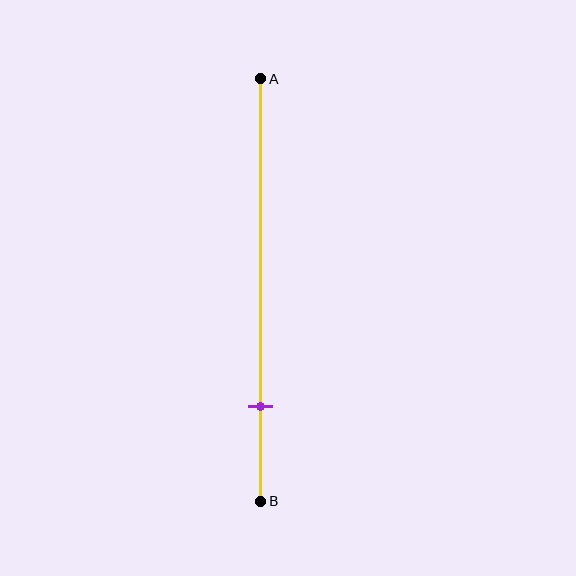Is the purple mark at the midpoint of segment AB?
No, the mark is at about 75% from A, not at the 50% midpoint.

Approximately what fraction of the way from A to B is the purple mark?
The purple mark is approximately 75% of the way from A to B.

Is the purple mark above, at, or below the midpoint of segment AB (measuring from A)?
The purple mark is below the midpoint of segment AB.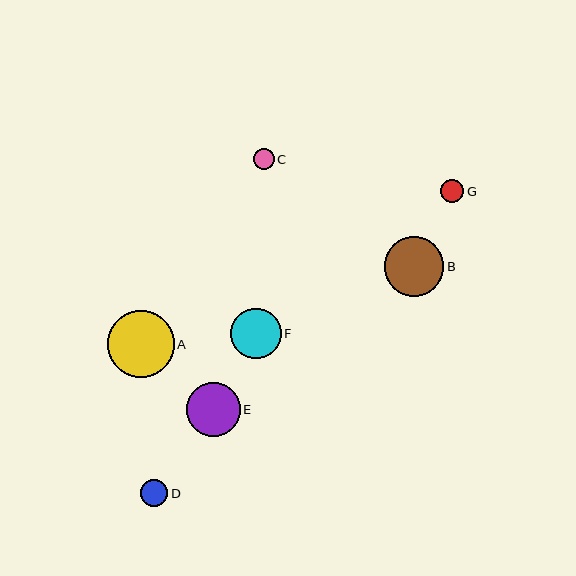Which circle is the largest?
Circle A is the largest with a size of approximately 67 pixels.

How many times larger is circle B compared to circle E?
Circle B is approximately 1.1 times the size of circle E.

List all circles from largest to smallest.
From largest to smallest: A, B, E, F, D, G, C.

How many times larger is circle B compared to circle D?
Circle B is approximately 2.2 times the size of circle D.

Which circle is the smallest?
Circle C is the smallest with a size of approximately 21 pixels.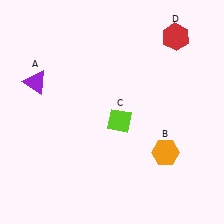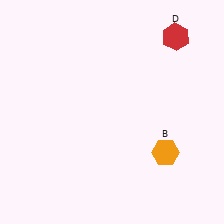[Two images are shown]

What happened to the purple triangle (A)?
The purple triangle (A) was removed in Image 2. It was in the top-left area of Image 1.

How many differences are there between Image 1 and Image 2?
There are 2 differences between the two images.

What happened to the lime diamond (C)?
The lime diamond (C) was removed in Image 2. It was in the bottom-right area of Image 1.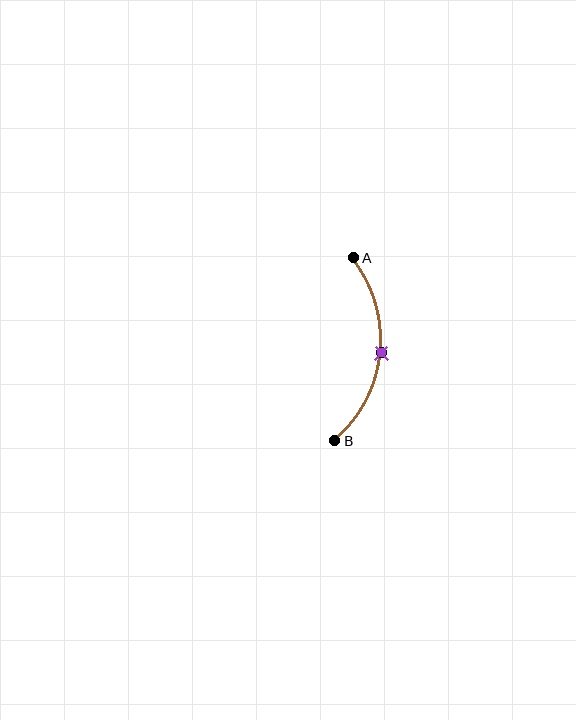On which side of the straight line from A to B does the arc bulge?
The arc bulges to the right of the straight line connecting A and B.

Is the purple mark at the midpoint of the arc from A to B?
Yes. The purple mark lies on the arc at equal arc-length from both A and B — it is the arc midpoint.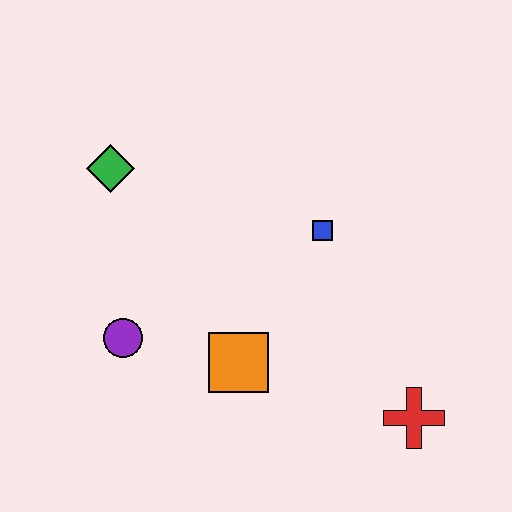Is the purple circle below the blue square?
Yes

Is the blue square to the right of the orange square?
Yes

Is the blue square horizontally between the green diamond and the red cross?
Yes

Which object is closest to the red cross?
The orange square is closest to the red cross.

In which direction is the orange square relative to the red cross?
The orange square is to the left of the red cross.